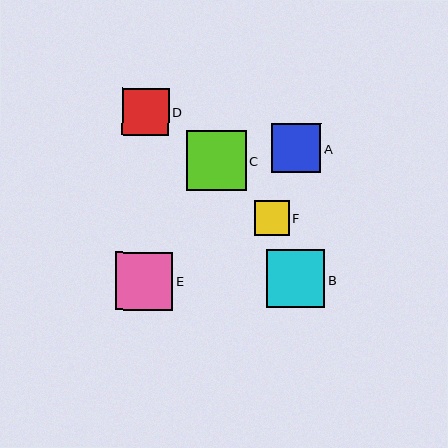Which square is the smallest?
Square F is the smallest with a size of approximately 35 pixels.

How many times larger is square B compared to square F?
Square B is approximately 1.7 times the size of square F.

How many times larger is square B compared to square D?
Square B is approximately 1.3 times the size of square D.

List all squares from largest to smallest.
From largest to smallest: C, B, E, A, D, F.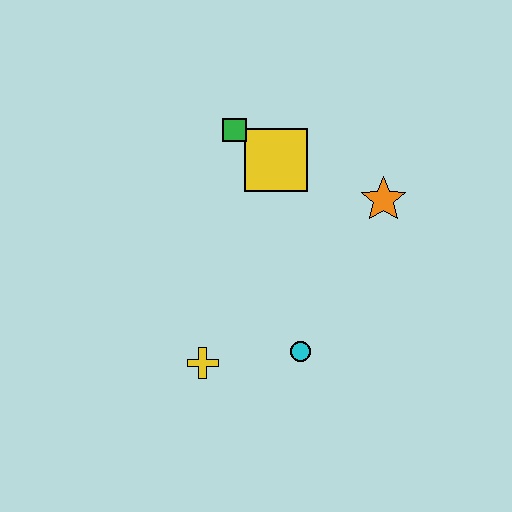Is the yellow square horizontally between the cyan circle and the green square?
Yes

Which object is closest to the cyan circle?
The yellow cross is closest to the cyan circle.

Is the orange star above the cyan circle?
Yes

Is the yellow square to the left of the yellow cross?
No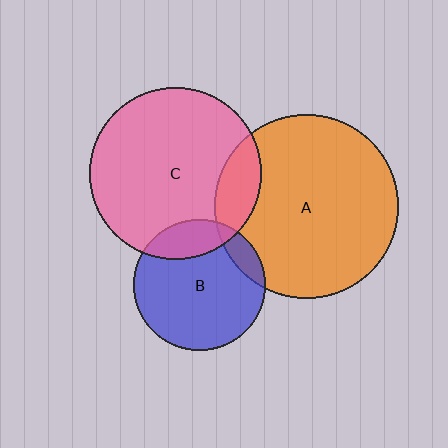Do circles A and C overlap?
Yes.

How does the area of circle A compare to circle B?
Approximately 2.0 times.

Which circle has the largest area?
Circle A (orange).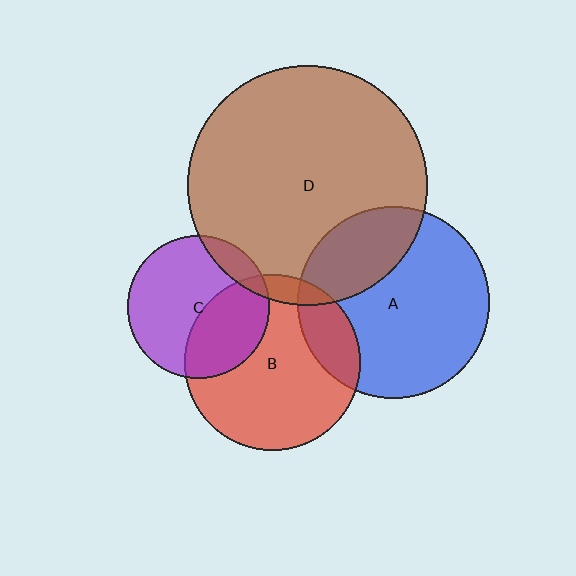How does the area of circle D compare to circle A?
Approximately 1.6 times.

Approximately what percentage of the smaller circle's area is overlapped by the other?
Approximately 15%.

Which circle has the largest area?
Circle D (brown).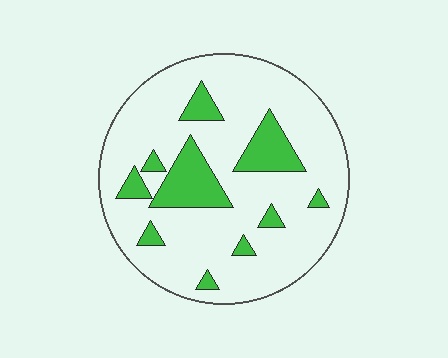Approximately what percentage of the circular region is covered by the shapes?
Approximately 20%.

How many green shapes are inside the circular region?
10.